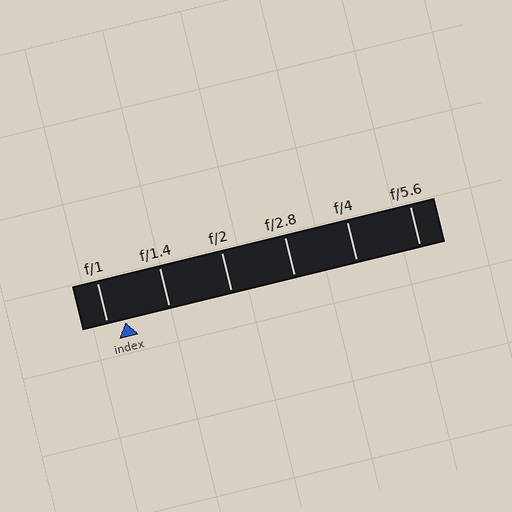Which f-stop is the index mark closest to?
The index mark is closest to f/1.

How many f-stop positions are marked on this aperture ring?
There are 6 f-stop positions marked.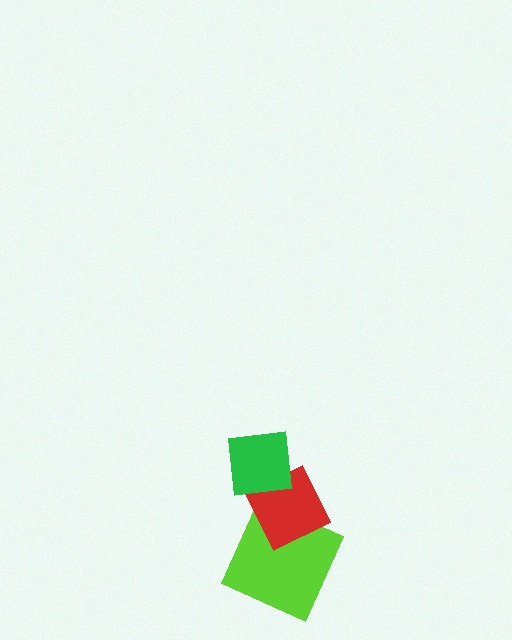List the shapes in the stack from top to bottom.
From top to bottom: the green square, the red diamond, the lime square.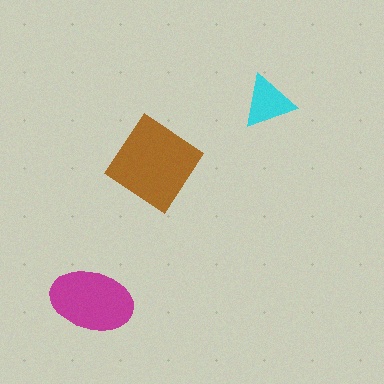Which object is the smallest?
The cyan triangle.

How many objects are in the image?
There are 3 objects in the image.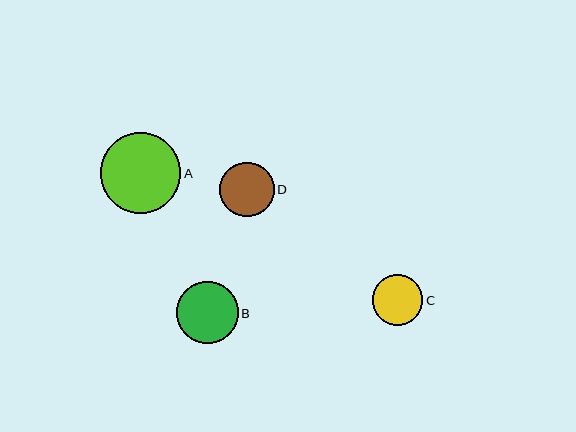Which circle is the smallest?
Circle C is the smallest with a size of approximately 50 pixels.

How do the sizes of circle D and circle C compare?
Circle D and circle C are approximately the same size.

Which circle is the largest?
Circle A is the largest with a size of approximately 81 pixels.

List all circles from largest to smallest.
From largest to smallest: A, B, D, C.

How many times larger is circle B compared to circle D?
Circle B is approximately 1.1 times the size of circle D.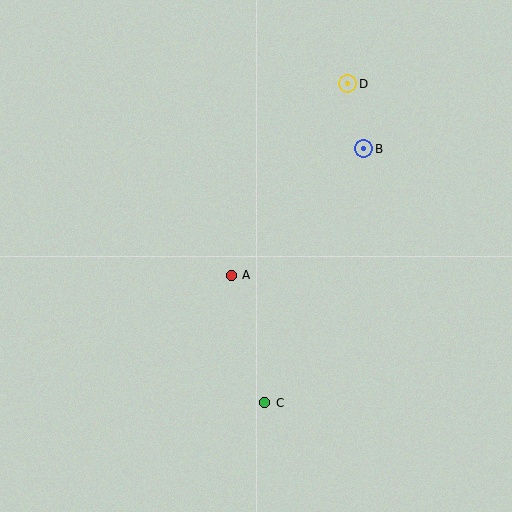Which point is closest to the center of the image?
Point A at (231, 275) is closest to the center.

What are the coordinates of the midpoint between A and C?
The midpoint between A and C is at (248, 339).